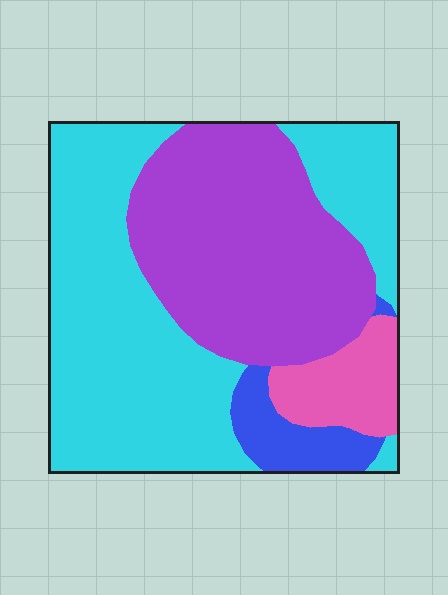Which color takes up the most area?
Cyan, at roughly 50%.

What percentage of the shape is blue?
Blue covers 7% of the shape.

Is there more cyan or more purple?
Cyan.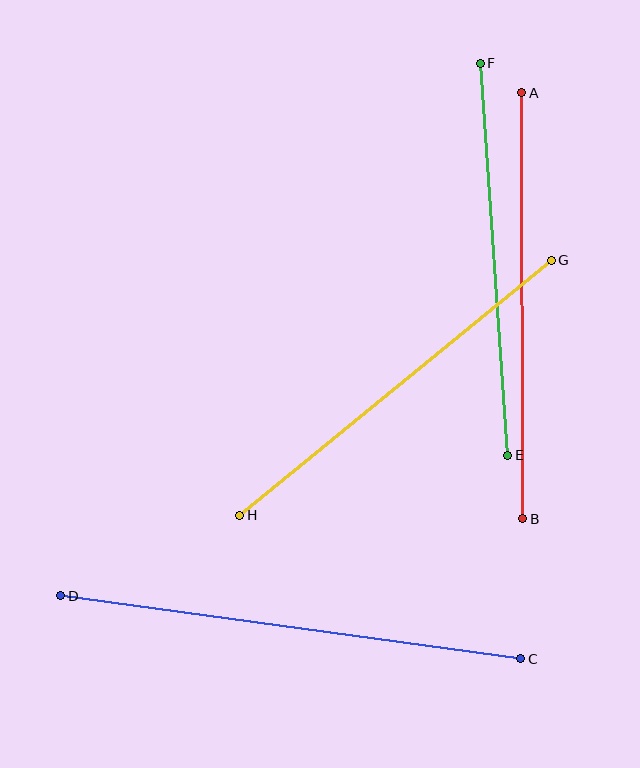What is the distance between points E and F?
The distance is approximately 393 pixels.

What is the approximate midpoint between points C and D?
The midpoint is at approximately (291, 627) pixels.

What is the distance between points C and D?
The distance is approximately 464 pixels.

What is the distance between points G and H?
The distance is approximately 402 pixels.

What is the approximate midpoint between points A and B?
The midpoint is at approximately (522, 306) pixels.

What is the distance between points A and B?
The distance is approximately 426 pixels.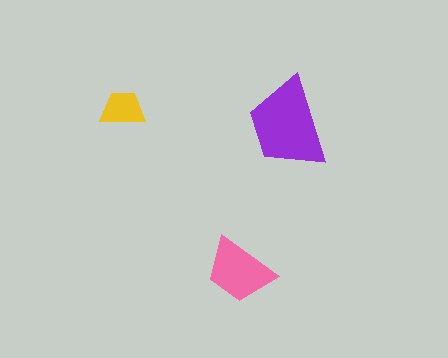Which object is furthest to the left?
The yellow trapezoid is leftmost.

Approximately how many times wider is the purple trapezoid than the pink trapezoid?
About 1.5 times wider.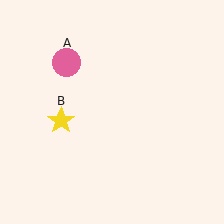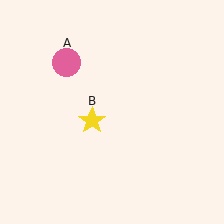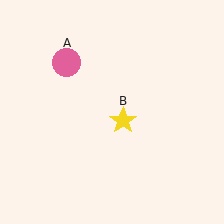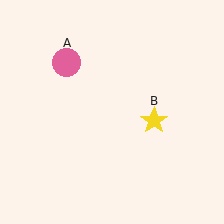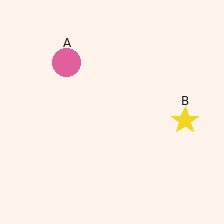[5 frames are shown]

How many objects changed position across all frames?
1 object changed position: yellow star (object B).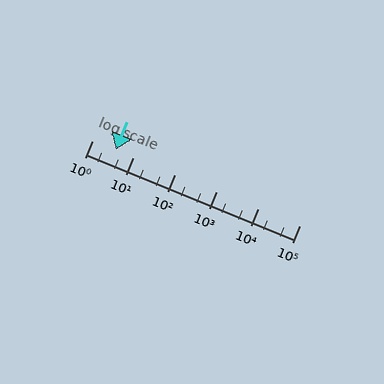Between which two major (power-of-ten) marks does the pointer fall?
The pointer is between 1 and 10.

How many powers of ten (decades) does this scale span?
The scale spans 5 decades, from 1 to 100000.